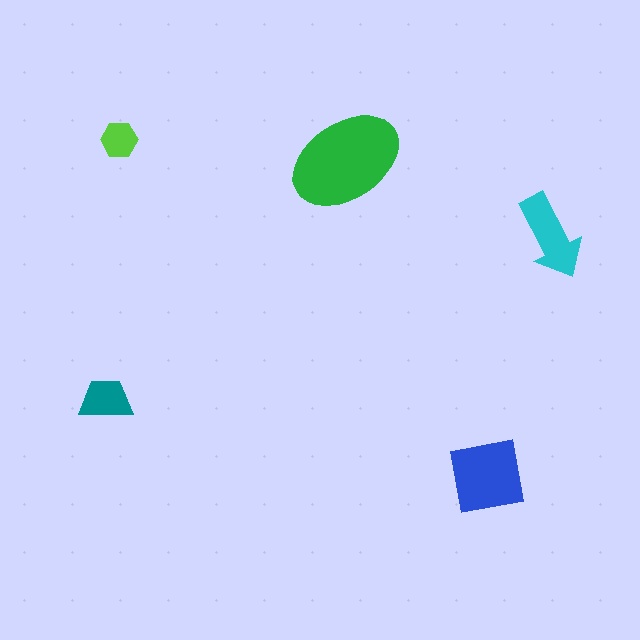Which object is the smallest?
The lime hexagon.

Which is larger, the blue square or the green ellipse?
The green ellipse.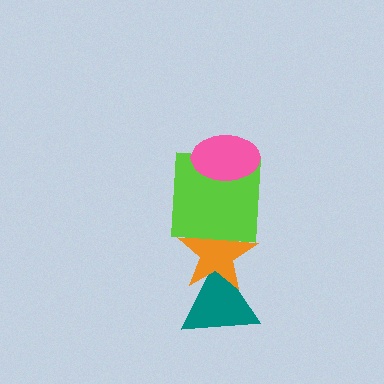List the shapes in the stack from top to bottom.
From top to bottom: the pink ellipse, the lime square, the orange star, the teal triangle.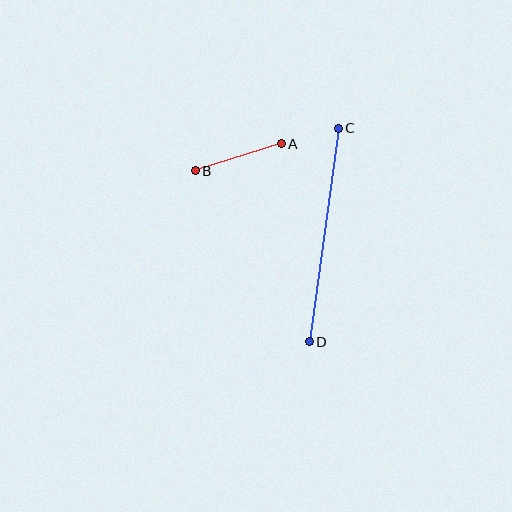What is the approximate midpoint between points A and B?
The midpoint is at approximately (238, 157) pixels.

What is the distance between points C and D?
The distance is approximately 215 pixels.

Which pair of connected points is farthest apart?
Points C and D are farthest apart.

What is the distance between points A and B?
The distance is approximately 90 pixels.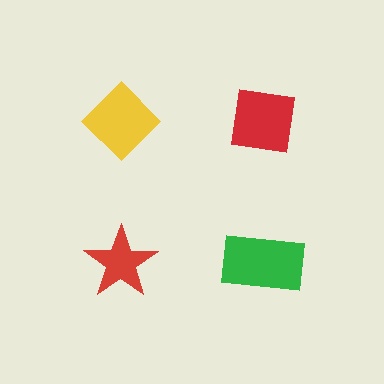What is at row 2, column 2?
A green rectangle.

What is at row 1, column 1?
A yellow diamond.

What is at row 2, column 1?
A red star.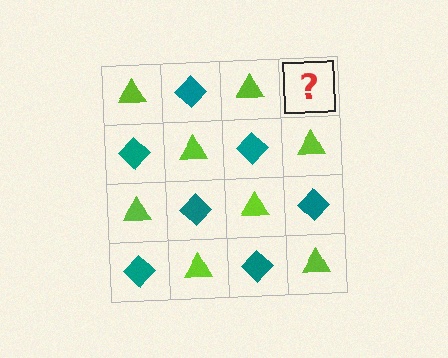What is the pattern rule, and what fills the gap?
The rule is that it alternates lime triangle and teal diamond in a checkerboard pattern. The gap should be filled with a teal diamond.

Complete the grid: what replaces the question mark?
The question mark should be replaced with a teal diamond.